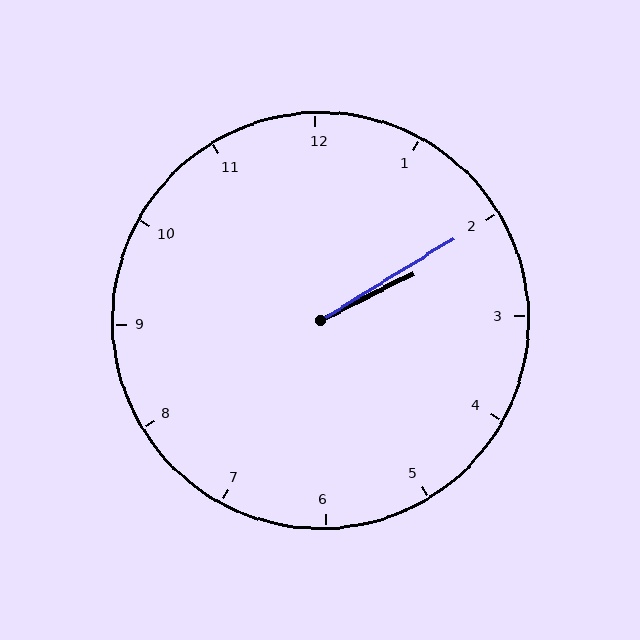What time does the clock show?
2:10.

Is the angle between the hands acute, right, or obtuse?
It is acute.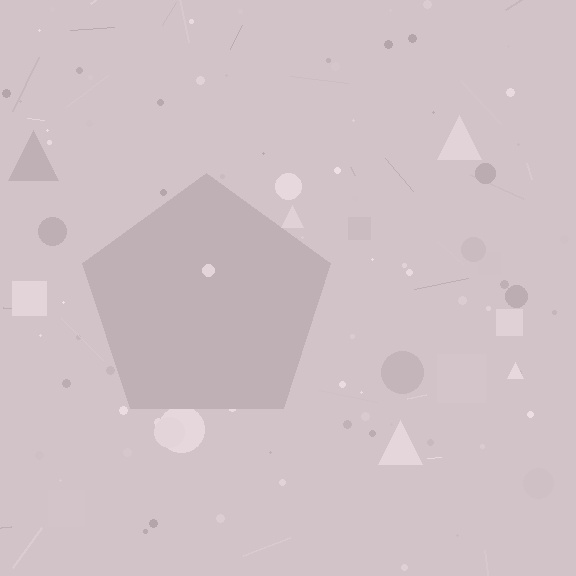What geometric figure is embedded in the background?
A pentagon is embedded in the background.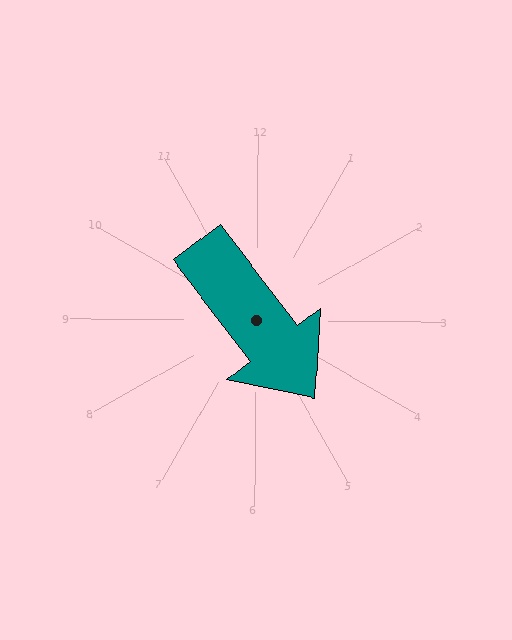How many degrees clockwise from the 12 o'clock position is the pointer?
Approximately 142 degrees.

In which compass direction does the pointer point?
Southeast.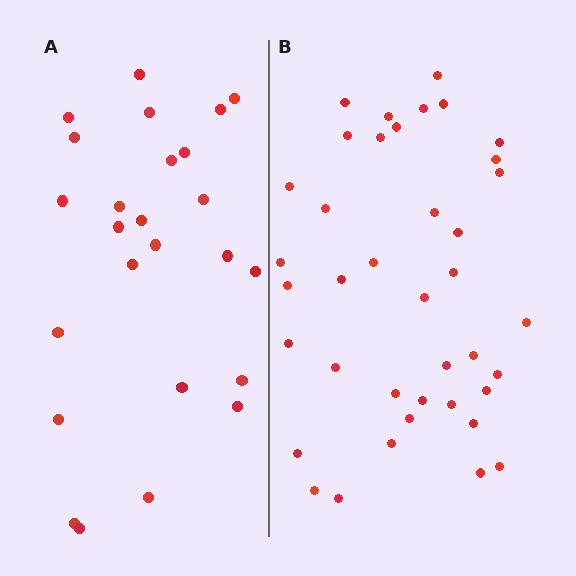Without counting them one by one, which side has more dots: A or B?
Region B (the right region) has more dots.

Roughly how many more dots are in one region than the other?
Region B has approximately 15 more dots than region A.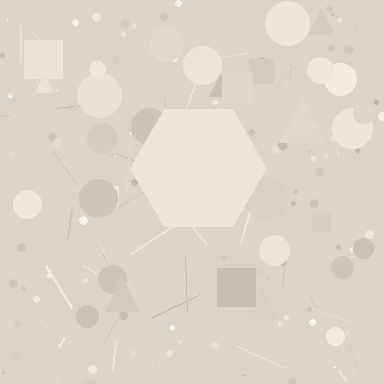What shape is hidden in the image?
A hexagon is hidden in the image.